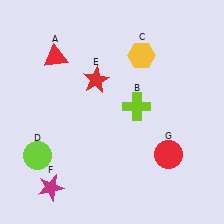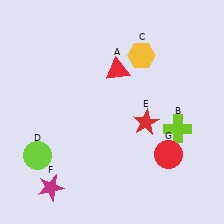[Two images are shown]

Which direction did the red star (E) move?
The red star (E) moved right.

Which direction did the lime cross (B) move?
The lime cross (B) moved right.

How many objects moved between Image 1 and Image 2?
3 objects moved between the two images.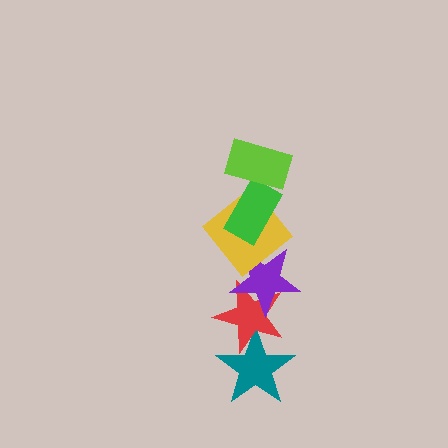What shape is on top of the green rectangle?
The lime rectangle is on top of the green rectangle.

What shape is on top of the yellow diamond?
The green rectangle is on top of the yellow diamond.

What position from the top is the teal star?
The teal star is 6th from the top.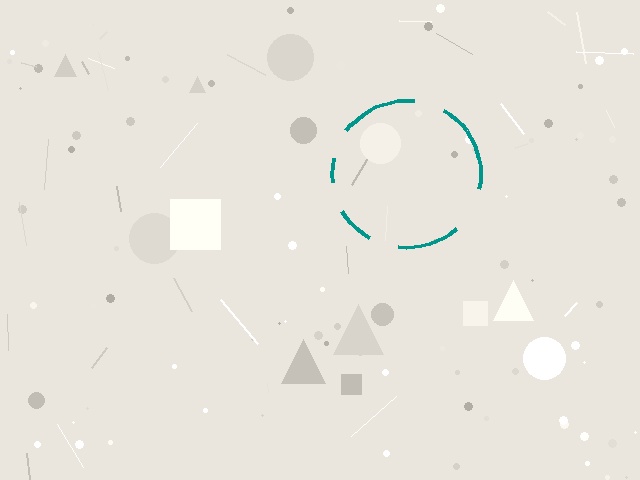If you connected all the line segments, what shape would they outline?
They would outline a circle.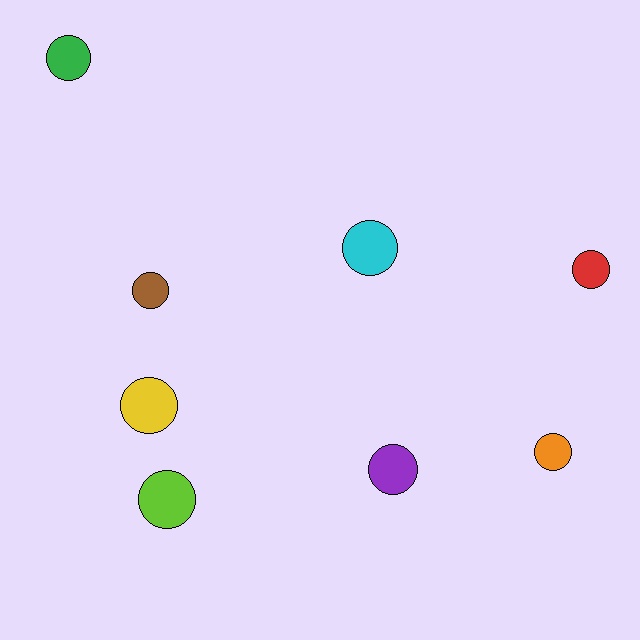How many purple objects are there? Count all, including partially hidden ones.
There is 1 purple object.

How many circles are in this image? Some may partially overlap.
There are 8 circles.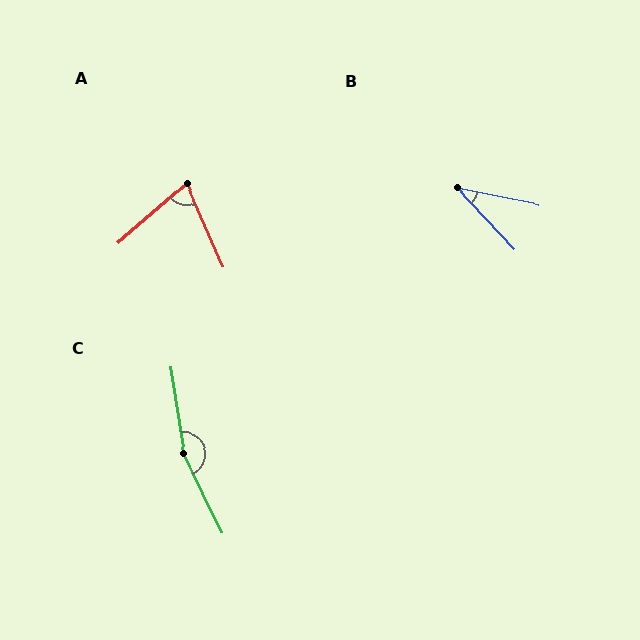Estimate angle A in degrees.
Approximately 73 degrees.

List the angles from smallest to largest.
B (36°), A (73°), C (163°).